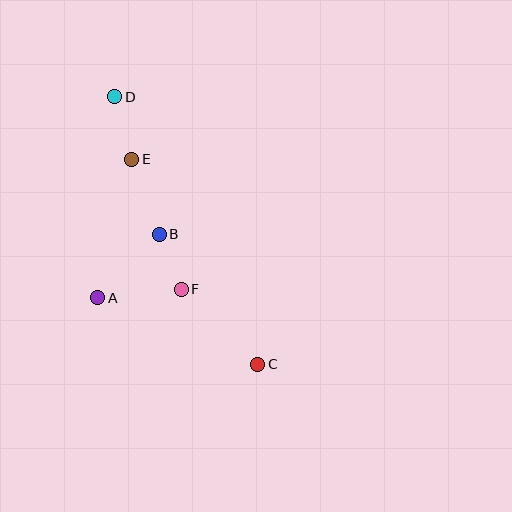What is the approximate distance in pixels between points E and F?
The distance between E and F is approximately 139 pixels.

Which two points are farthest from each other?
Points C and D are farthest from each other.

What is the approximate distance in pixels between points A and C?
The distance between A and C is approximately 173 pixels.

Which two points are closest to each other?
Points B and F are closest to each other.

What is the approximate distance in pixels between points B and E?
The distance between B and E is approximately 80 pixels.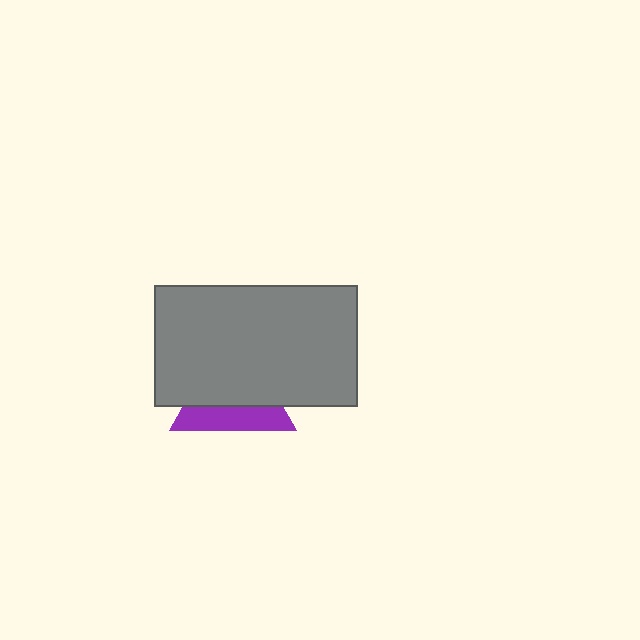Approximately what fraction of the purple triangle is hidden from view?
Roughly 62% of the purple triangle is hidden behind the gray rectangle.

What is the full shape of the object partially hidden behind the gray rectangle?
The partially hidden object is a purple triangle.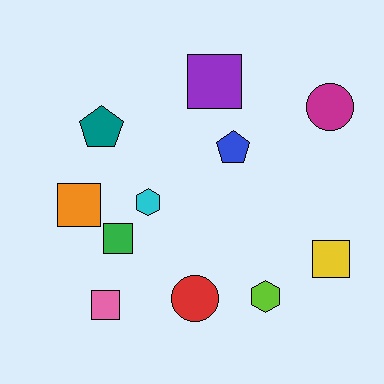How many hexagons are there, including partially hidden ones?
There are 2 hexagons.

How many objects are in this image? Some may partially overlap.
There are 11 objects.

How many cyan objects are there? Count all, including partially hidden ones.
There is 1 cyan object.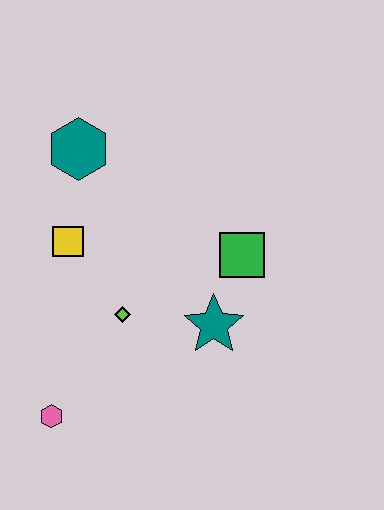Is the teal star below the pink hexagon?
No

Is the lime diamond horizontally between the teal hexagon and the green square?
Yes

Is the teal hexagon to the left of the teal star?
Yes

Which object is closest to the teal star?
The green square is closest to the teal star.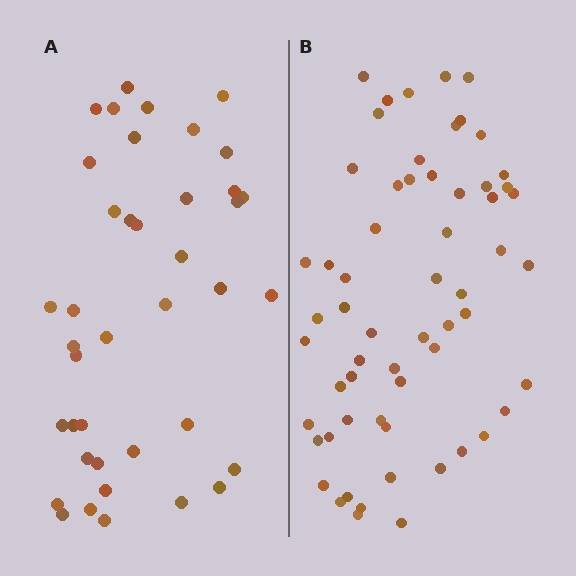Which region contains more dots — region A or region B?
Region B (the right region) has more dots.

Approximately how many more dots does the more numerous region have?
Region B has approximately 20 more dots than region A.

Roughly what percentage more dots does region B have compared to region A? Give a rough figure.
About 50% more.